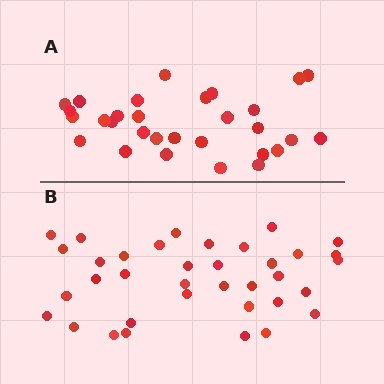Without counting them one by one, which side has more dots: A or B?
Region B (the bottom region) has more dots.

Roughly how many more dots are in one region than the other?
Region B has about 6 more dots than region A.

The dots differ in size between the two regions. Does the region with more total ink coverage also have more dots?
No. Region A has more total ink coverage because its dots are larger, but region B actually contains more individual dots. Total area can be misleading — the number of items is what matters here.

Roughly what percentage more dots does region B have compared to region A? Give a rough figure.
About 20% more.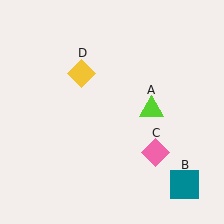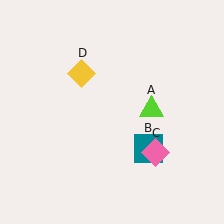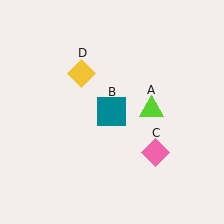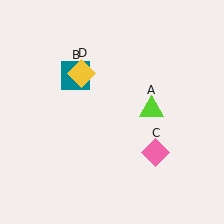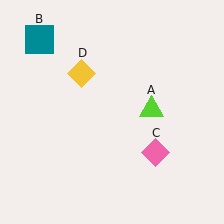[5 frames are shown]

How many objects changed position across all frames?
1 object changed position: teal square (object B).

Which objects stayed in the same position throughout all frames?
Lime triangle (object A) and pink diamond (object C) and yellow diamond (object D) remained stationary.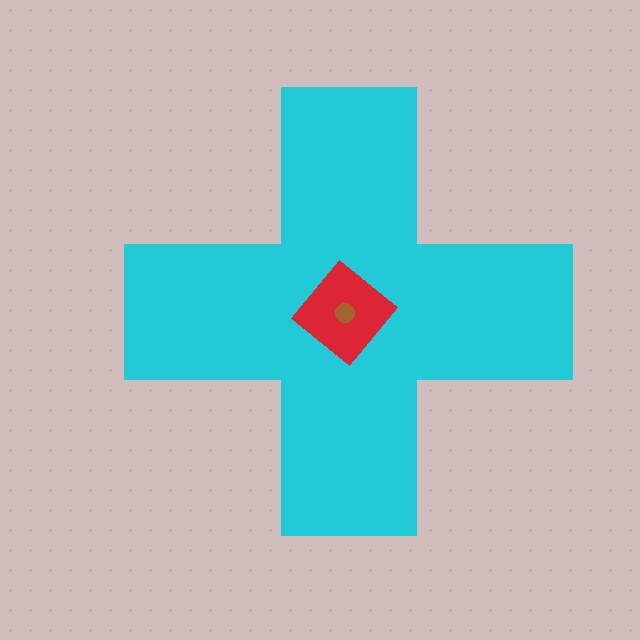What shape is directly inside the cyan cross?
The red diamond.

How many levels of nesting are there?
3.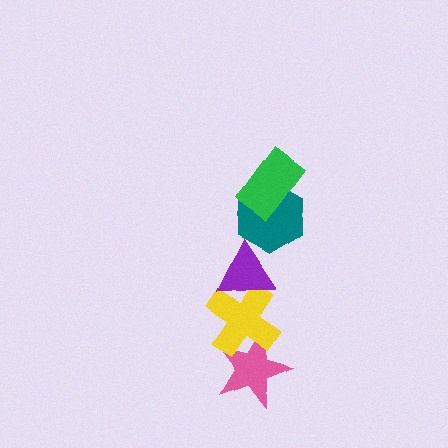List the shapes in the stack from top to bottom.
From top to bottom: the green rectangle, the teal hexagon, the purple triangle, the yellow cross, the pink star.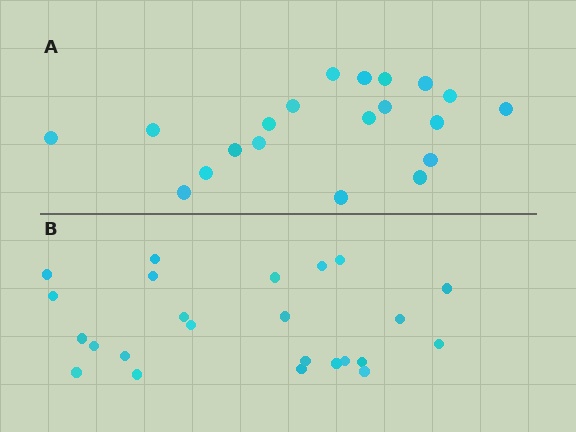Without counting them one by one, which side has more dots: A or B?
Region B (the bottom region) has more dots.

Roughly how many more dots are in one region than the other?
Region B has about 4 more dots than region A.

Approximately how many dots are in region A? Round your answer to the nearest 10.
About 20 dots.